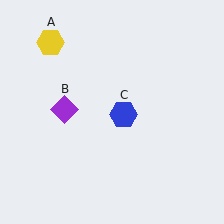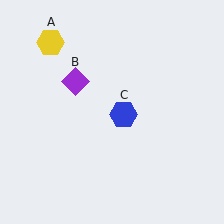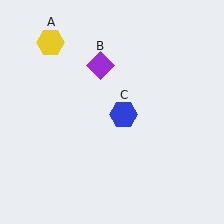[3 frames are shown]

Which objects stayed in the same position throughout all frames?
Yellow hexagon (object A) and blue hexagon (object C) remained stationary.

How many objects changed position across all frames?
1 object changed position: purple diamond (object B).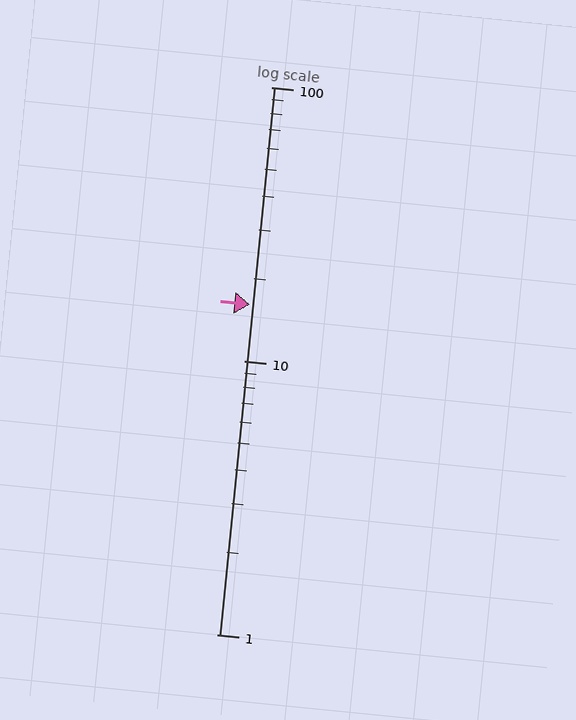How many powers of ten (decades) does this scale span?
The scale spans 2 decades, from 1 to 100.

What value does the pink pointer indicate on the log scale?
The pointer indicates approximately 16.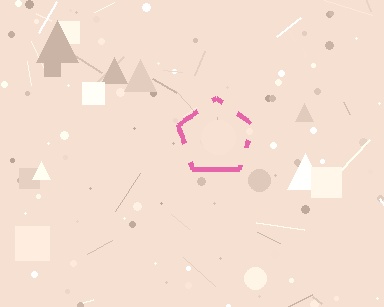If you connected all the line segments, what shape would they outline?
They would outline a pentagon.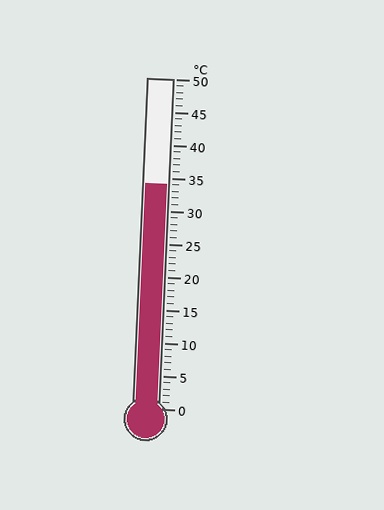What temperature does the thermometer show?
The thermometer shows approximately 34°C.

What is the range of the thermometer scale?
The thermometer scale ranges from 0°C to 50°C.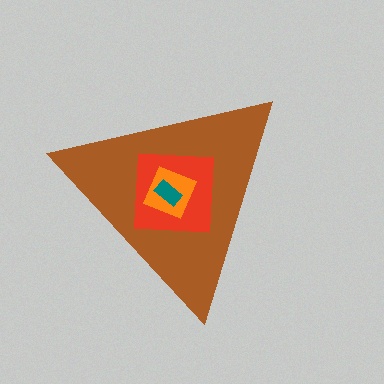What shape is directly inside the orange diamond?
The teal rectangle.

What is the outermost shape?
The brown triangle.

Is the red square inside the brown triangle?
Yes.